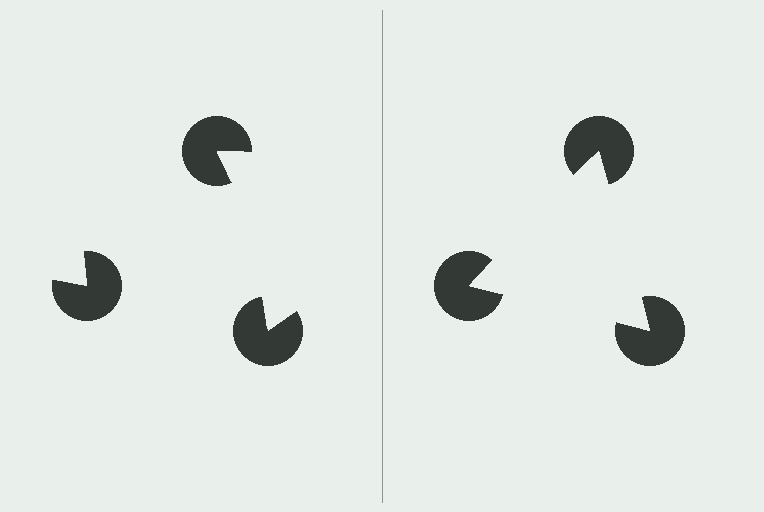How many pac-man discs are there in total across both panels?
6 — 3 on each side.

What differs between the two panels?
The pac-man discs are positioned identically on both sides; only the wedge orientations differ. On the right they align to a triangle; on the left they are misaligned.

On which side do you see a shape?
An illusory triangle appears on the right side. On the left side the wedge cuts are rotated, so no coherent shape forms.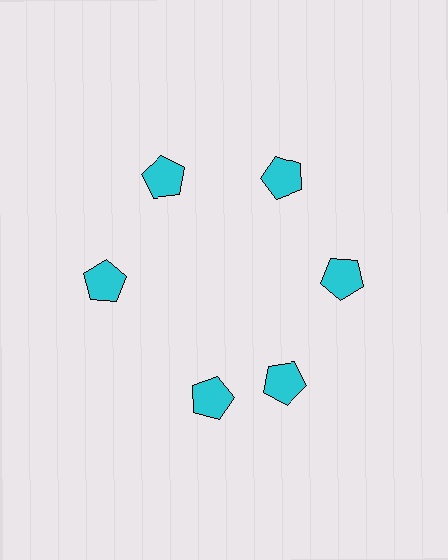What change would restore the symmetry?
The symmetry would be restored by rotating it back into even spacing with its neighbors so that all 6 pentagons sit at equal angles and equal distance from the center.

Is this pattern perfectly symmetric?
No. The 6 cyan pentagons are arranged in a ring, but one element near the 7 o'clock position is rotated out of alignment along the ring, breaking the 6-fold rotational symmetry.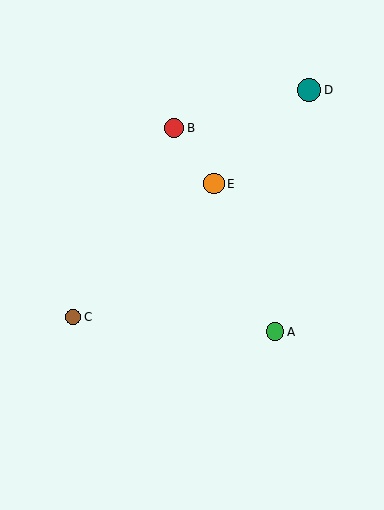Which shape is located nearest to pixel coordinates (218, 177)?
The orange circle (labeled E) at (214, 184) is nearest to that location.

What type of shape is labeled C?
Shape C is a brown circle.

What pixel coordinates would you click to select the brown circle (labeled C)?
Click at (73, 317) to select the brown circle C.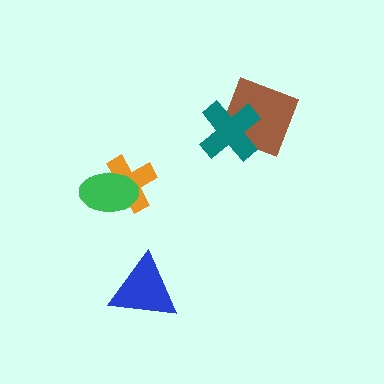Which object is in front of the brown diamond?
The teal cross is in front of the brown diamond.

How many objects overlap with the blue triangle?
0 objects overlap with the blue triangle.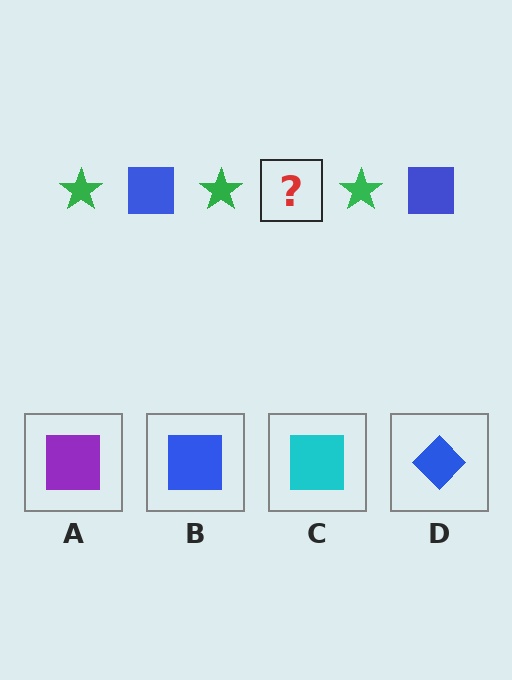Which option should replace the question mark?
Option B.